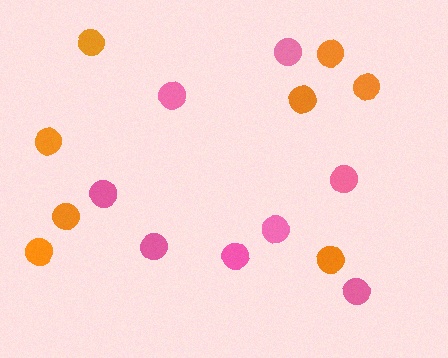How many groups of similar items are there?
There are 2 groups: one group of pink circles (8) and one group of orange circles (8).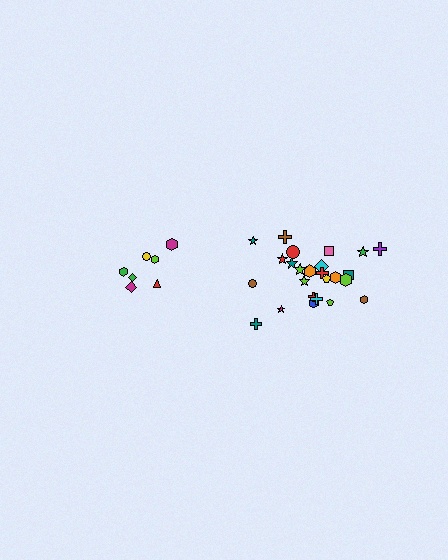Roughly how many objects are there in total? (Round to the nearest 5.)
Roughly 30 objects in total.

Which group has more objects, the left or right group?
The right group.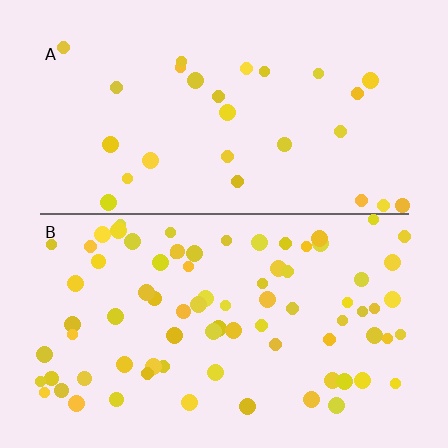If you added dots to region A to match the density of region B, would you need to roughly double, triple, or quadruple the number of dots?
Approximately triple.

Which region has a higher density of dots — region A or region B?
B (the bottom).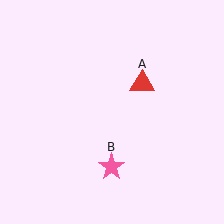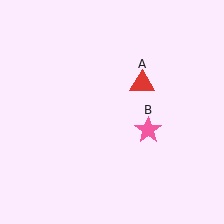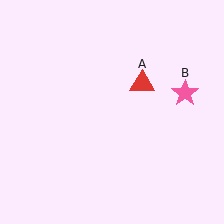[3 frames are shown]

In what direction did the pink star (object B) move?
The pink star (object B) moved up and to the right.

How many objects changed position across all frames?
1 object changed position: pink star (object B).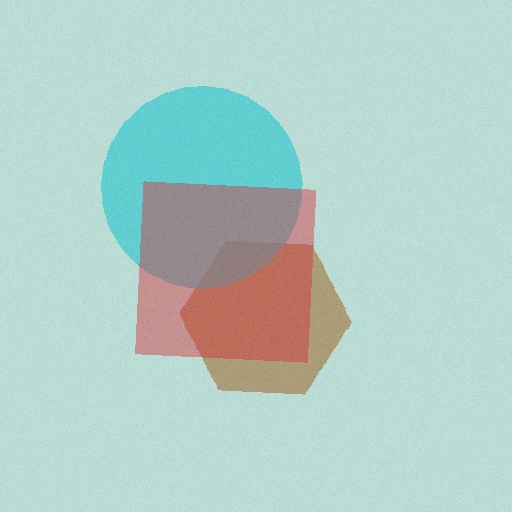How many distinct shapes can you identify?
There are 3 distinct shapes: a brown hexagon, a cyan circle, a red square.